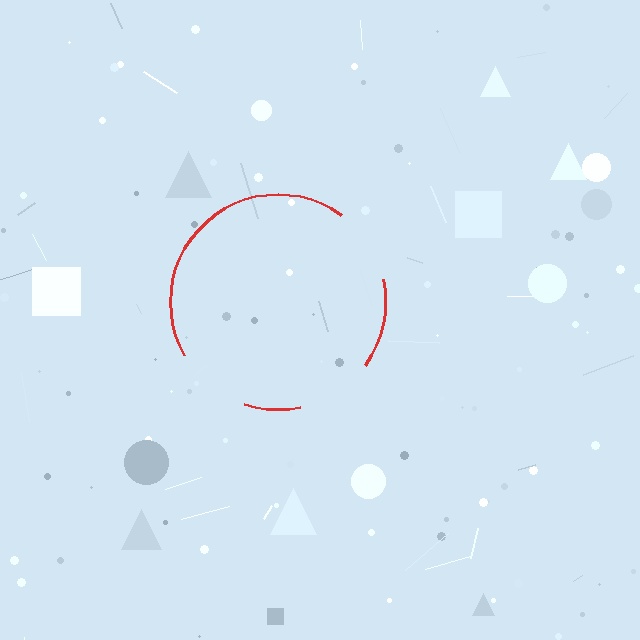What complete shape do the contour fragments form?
The contour fragments form a circle.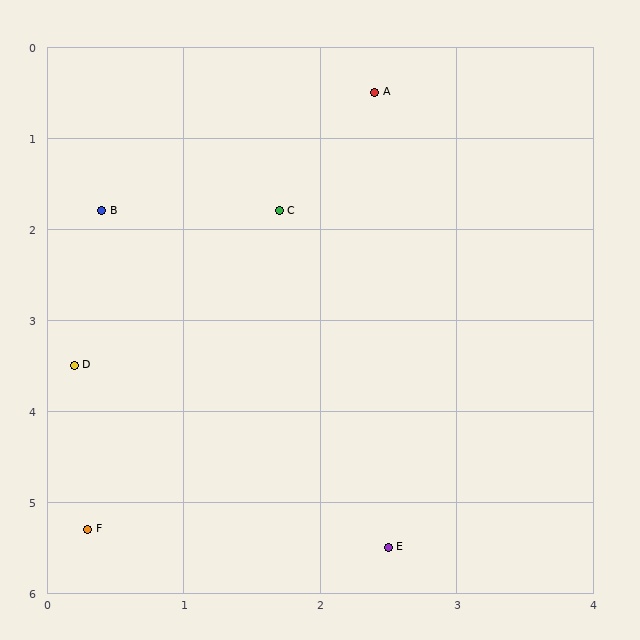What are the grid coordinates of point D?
Point D is at approximately (0.2, 3.5).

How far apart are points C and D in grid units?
Points C and D are about 2.3 grid units apart.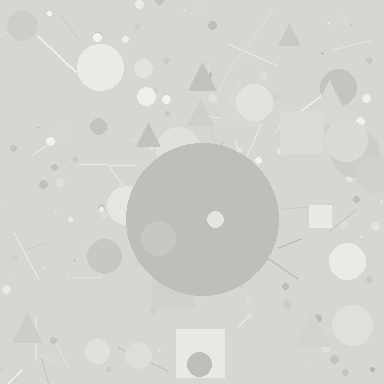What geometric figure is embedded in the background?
A circle is embedded in the background.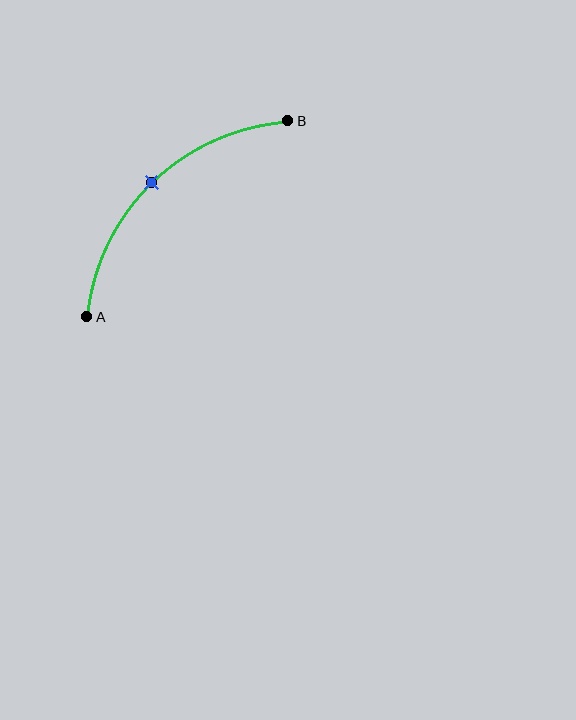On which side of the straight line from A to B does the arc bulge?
The arc bulges above and to the left of the straight line connecting A and B.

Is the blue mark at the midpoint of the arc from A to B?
Yes. The blue mark lies on the arc at equal arc-length from both A and B — it is the arc midpoint.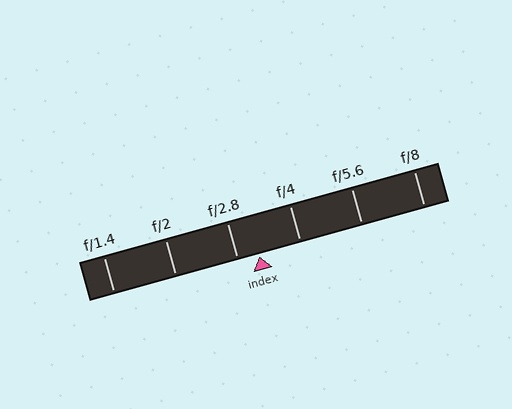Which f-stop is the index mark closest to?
The index mark is closest to f/2.8.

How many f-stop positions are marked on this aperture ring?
There are 6 f-stop positions marked.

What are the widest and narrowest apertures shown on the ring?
The widest aperture shown is f/1.4 and the narrowest is f/8.